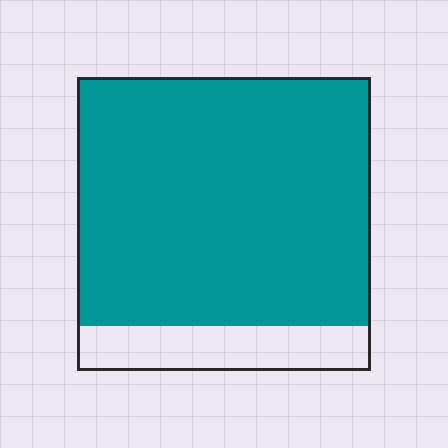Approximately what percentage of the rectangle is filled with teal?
Approximately 85%.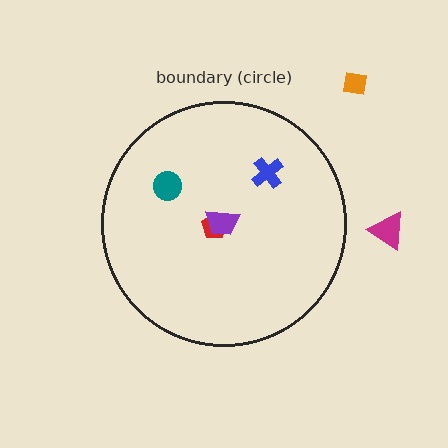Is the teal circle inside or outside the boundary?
Inside.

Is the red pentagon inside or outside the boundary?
Inside.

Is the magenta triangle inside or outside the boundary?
Outside.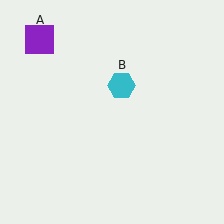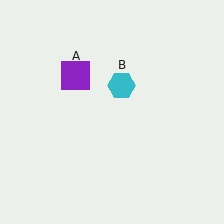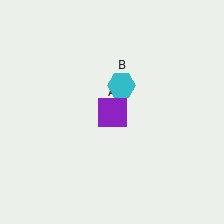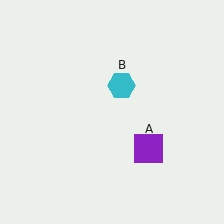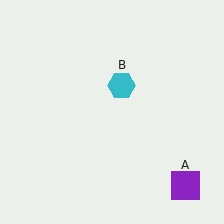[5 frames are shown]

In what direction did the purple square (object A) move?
The purple square (object A) moved down and to the right.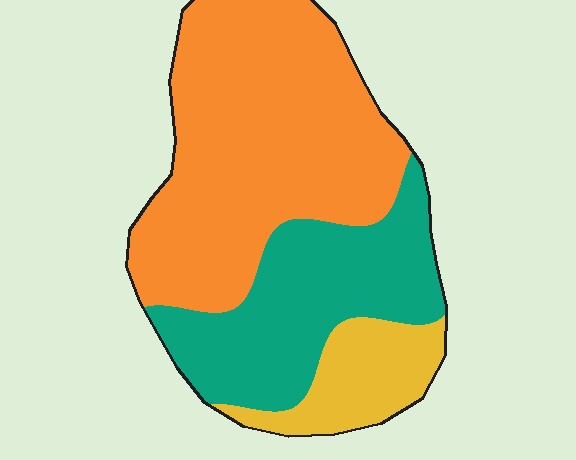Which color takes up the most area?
Orange, at roughly 55%.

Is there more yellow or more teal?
Teal.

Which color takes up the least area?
Yellow, at roughly 15%.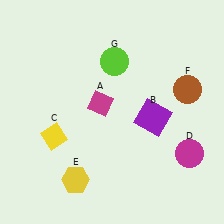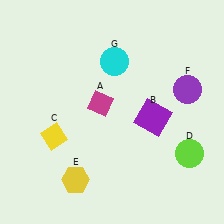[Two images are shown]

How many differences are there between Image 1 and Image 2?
There are 3 differences between the two images.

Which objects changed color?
D changed from magenta to lime. F changed from brown to purple. G changed from lime to cyan.